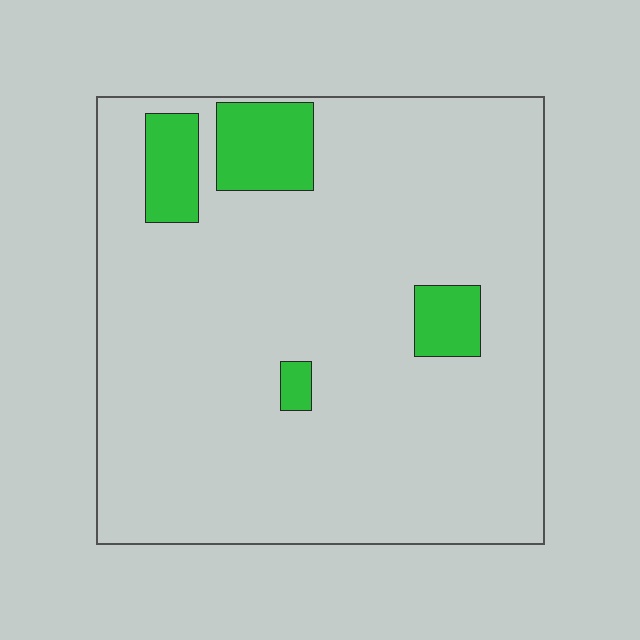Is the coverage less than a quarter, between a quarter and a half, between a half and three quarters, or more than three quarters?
Less than a quarter.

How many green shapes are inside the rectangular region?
4.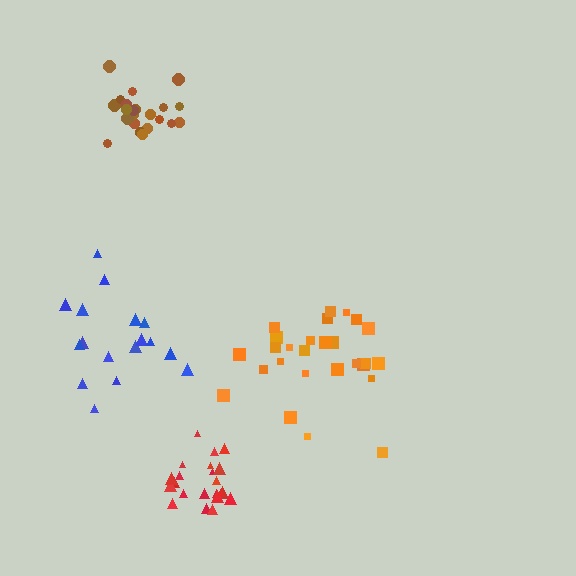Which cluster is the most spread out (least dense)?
Orange.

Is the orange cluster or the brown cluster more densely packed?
Brown.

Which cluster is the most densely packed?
Brown.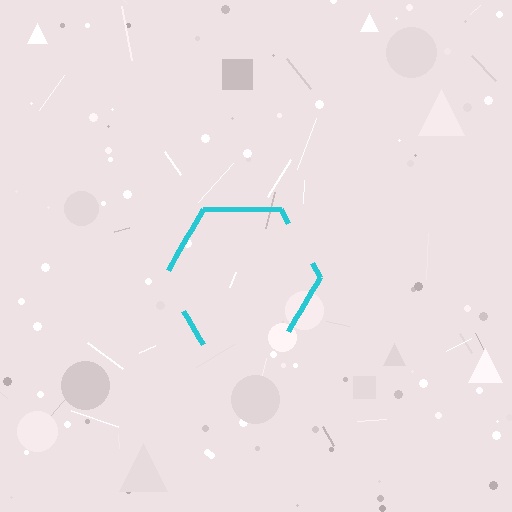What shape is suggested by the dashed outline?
The dashed outline suggests a hexagon.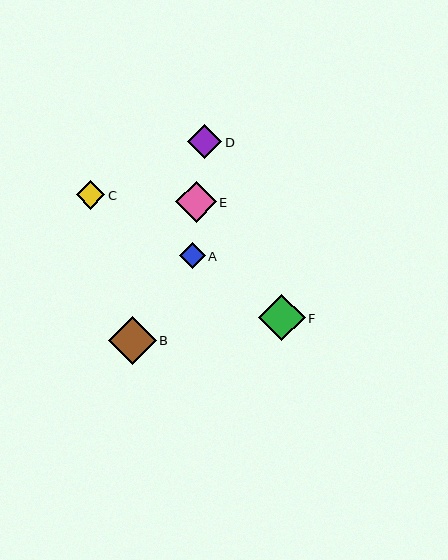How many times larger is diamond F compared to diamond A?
Diamond F is approximately 1.8 times the size of diamond A.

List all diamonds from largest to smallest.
From largest to smallest: B, F, E, D, C, A.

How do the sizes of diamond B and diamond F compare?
Diamond B and diamond F are approximately the same size.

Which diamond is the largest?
Diamond B is the largest with a size of approximately 48 pixels.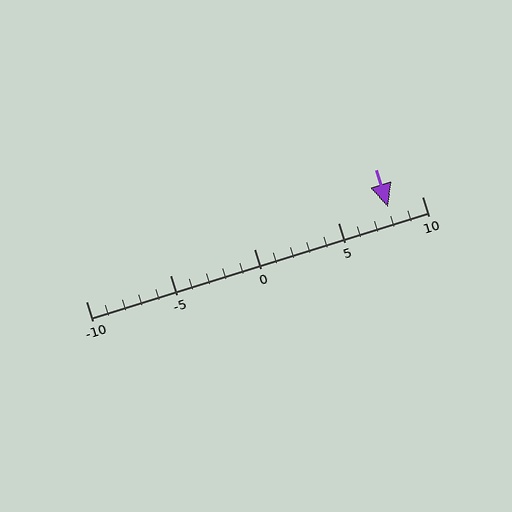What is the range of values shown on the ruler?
The ruler shows values from -10 to 10.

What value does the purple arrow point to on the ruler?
The purple arrow points to approximately 8.